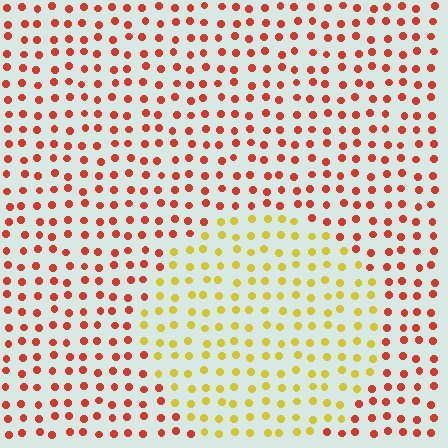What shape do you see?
I see a circle.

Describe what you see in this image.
The image is filled with small red elements in a uniform arrangement. A circle-shaped region is visible where the elements are tinted to a slightly different hue, forming a subtle color boundary.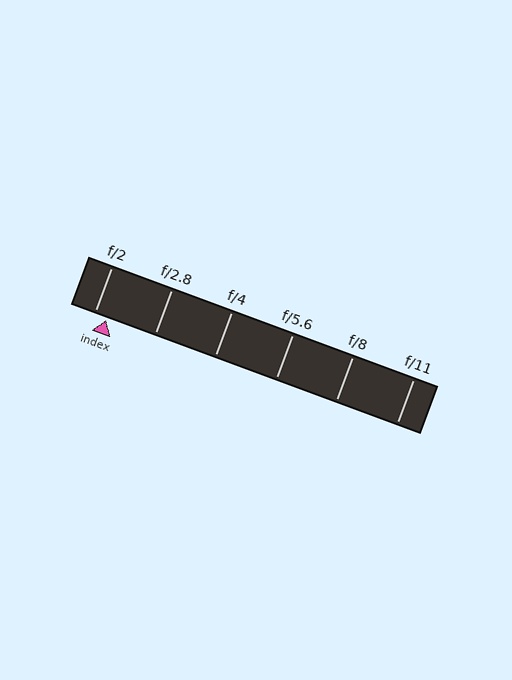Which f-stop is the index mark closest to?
The index mark is closest to f/2.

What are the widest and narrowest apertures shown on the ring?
The widest aperture shown is f/2 and the narrowest is f/11.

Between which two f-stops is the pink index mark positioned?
The index mark is between f/2 and f/2.8.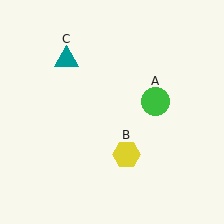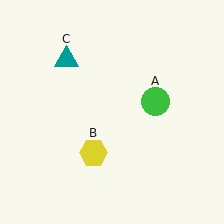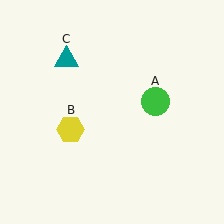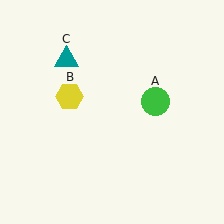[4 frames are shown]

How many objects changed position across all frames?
1 object changed position: yellow hexagon (object B).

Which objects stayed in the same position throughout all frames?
Green circle (object A) and teal triangle (object C) remained stationary.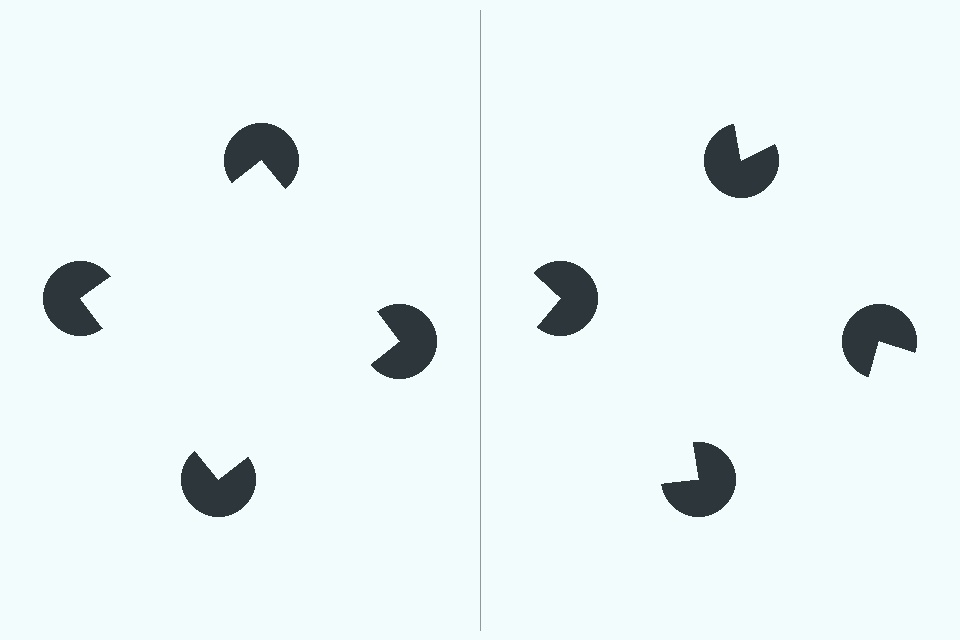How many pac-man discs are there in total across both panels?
8 — 4 on each side.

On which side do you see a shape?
An illusory square appears on the left side. On the right side the wedge cuts are rotated, so no coherent shape forms.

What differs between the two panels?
The pac-man discs are positioned identically on both sides; only the wedge orientations differ. On the left they align to a square; on the right they are misaligned.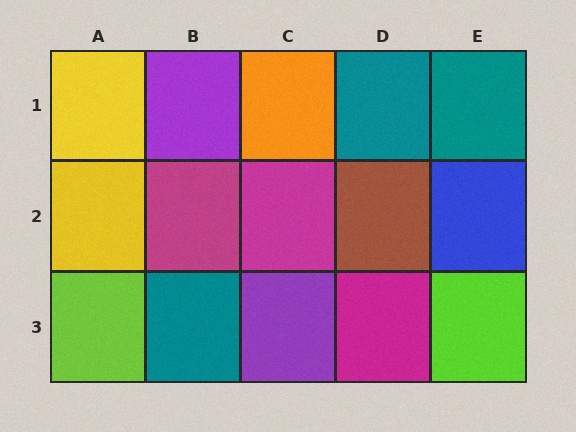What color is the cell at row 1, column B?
Purple.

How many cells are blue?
1 cell is blue.